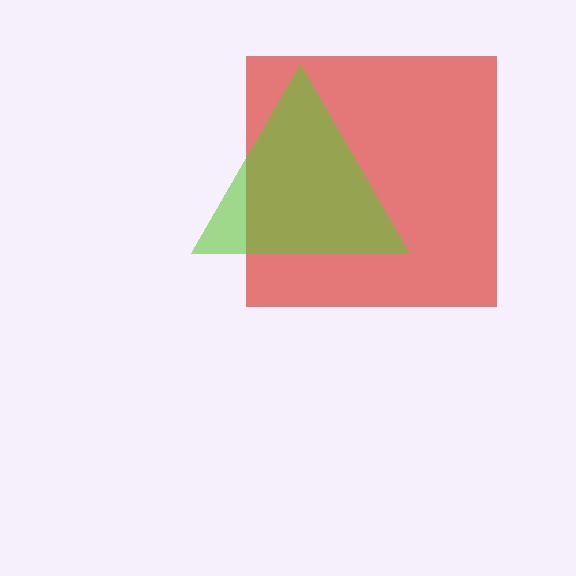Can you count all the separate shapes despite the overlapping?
Yes, there are 2 separate shapes.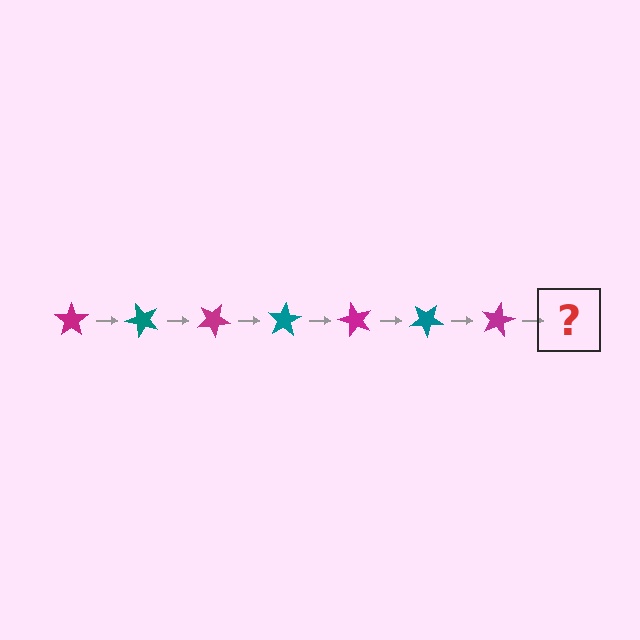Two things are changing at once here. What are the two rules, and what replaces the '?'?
The two rules are that it rotates 50 degrees each step and the color cycles through magenta and teal. The '?' should be a teal star, rotated 350 degrees from the start.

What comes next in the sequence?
The next element should be a teal star, rotated 350 degrees from the start.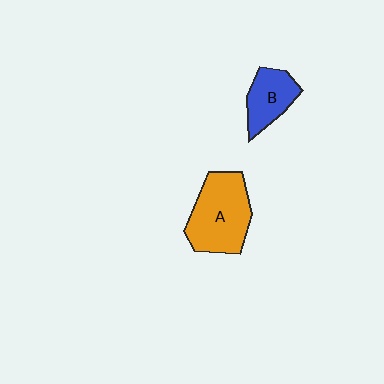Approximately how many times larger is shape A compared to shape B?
Approximately 1.8 times.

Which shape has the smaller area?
Shape B (blue).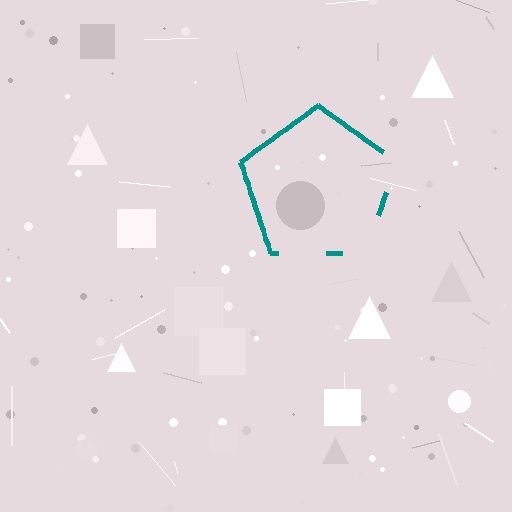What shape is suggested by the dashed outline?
The dashed outline suggests a pentagon.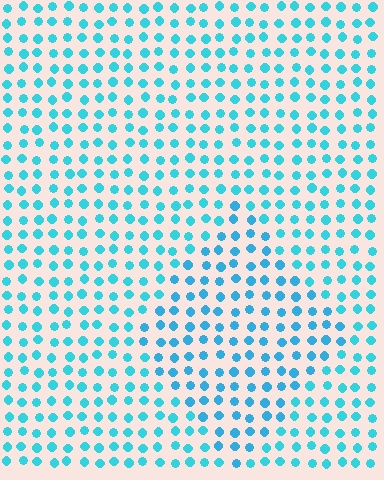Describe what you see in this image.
The image is filled with small cyan elements in a uniform arrangement. A diamond-shaped region is visible where the elements are tinted to a slightly different hue, forming a subtle color boundary.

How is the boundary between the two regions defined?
The boundary is defined purely by a slight shift in hue (about 14 degrees). Spacing, size, and orientation are identical on both sides.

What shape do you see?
I see a diamond.